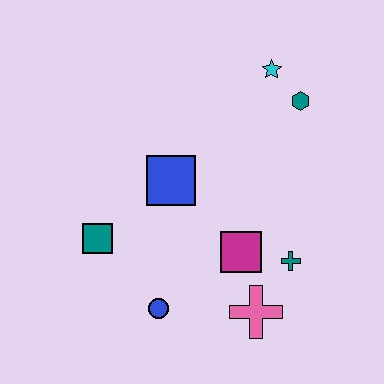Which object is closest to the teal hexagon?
The cyan star is closest to the teal hexagon.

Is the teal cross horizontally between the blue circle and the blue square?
No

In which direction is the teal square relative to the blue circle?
The teal square is above the blue circle.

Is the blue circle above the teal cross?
No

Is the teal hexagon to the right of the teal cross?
Yes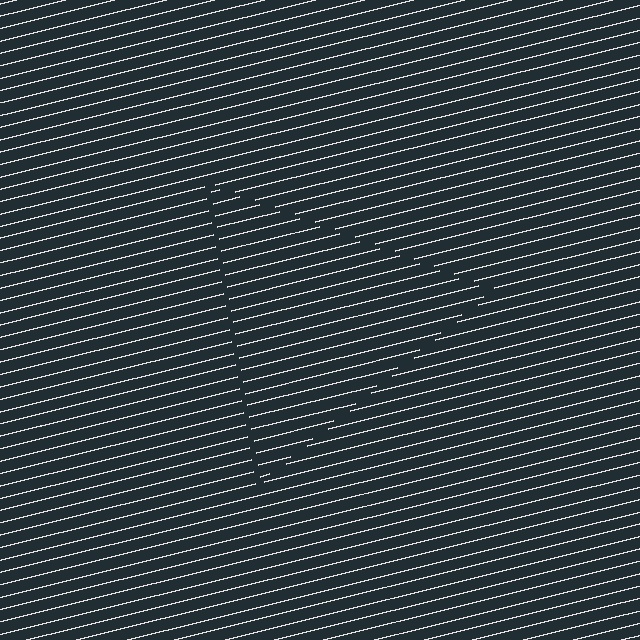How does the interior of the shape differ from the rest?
The interior of the shape contains the same grating, shifted by half a period — the contour is defined by the phase discontinuity where line-ends from the inner and outer gratings abut.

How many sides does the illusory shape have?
3 sides — the line-ends trace a triangle.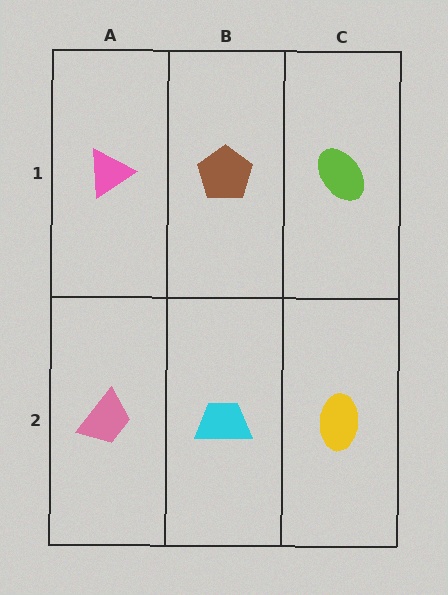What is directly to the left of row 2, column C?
A cyan trapezoid.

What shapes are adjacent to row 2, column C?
A lime ellipse (row 1, column C), a cyan trapezoid (row 2, column B).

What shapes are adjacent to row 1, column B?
A cyan trapezoid (row 2, column B), a pink triangle (row 1, column A), a lime ellipse (row 1, column C).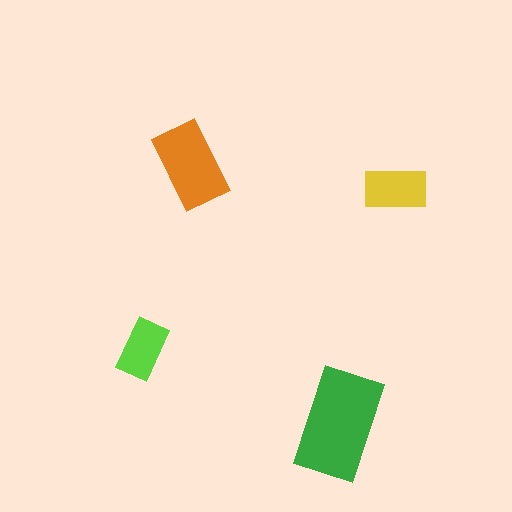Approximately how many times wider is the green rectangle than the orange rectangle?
About 1.5 times wider.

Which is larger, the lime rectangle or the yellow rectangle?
The yellow one.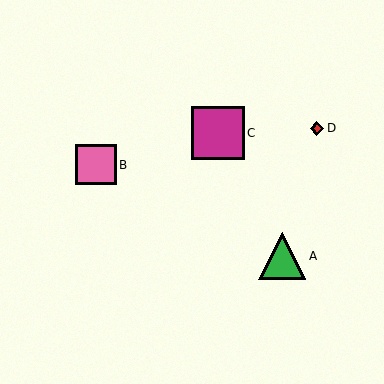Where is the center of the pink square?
The center of the pink square is at (96, 165).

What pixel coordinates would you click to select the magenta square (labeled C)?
Click at (218, 133) to select the magenta square C.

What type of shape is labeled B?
Shape B is a pink square.